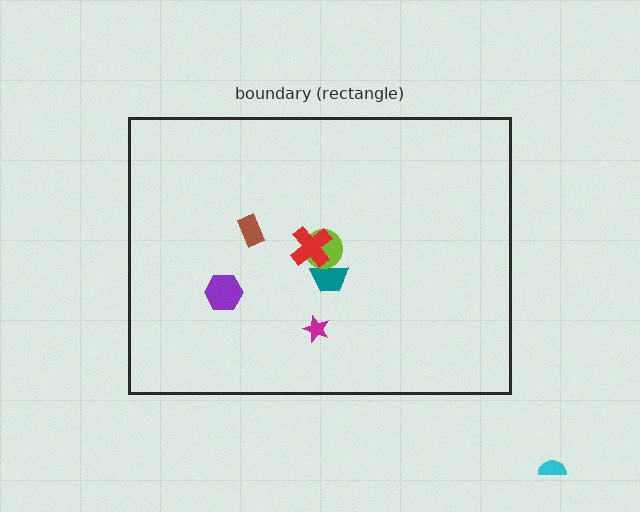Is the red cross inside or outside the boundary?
Inside.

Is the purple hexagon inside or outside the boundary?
Inside.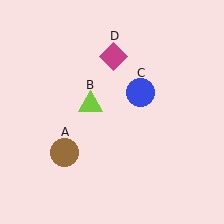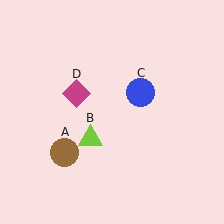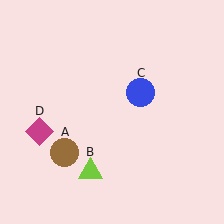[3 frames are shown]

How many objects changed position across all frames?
2 objects changed position: lime triangle (object B), magenta diamond (object D).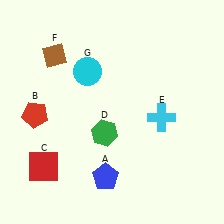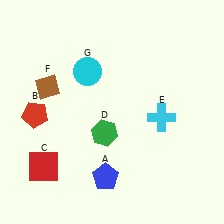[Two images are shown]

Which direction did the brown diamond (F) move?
The brown diamond (F) moved down.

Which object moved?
The brown diamond (F) moved down.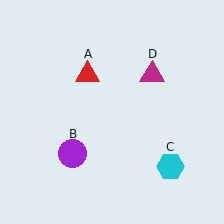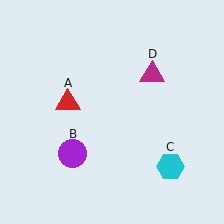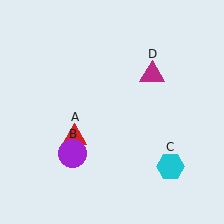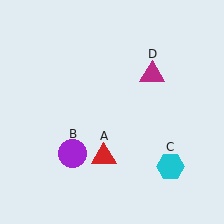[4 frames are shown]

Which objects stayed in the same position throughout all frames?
Purple circle (object B) and cyan hexagon (object C) and magenta triangle (object D) remained stationary.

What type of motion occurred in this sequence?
The red triangle (object A) rotated counterclockwise around the center of the scene.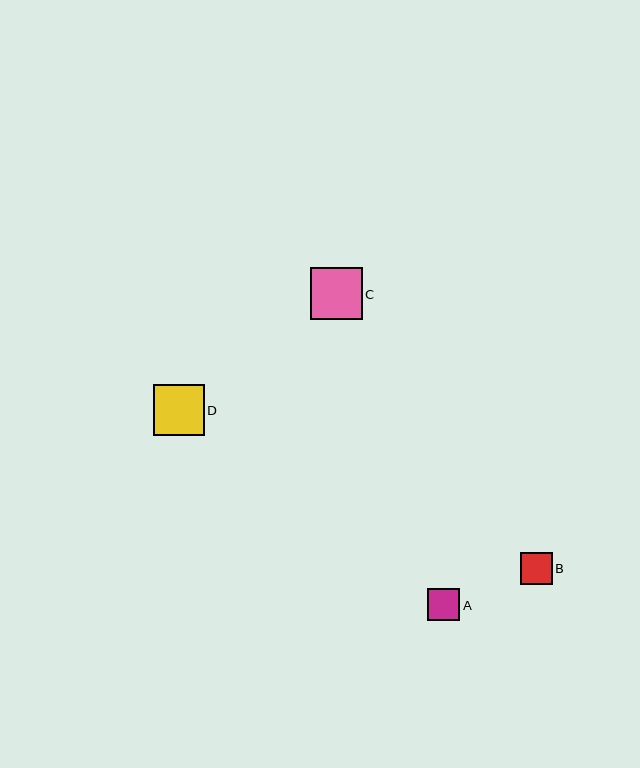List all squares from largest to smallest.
From largest to smallest: C, D, A, B.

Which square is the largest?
Square C is the largest with a size of approximately 52 pixels.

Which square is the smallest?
Square B is the smallest with a size of approximately 32 pixels.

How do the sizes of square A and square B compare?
Square A and square B are approximately the same size.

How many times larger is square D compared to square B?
Square D is approximately 1.6 times the size of square B.